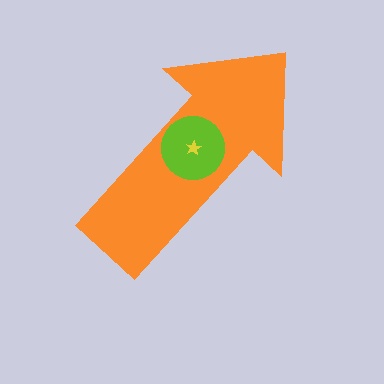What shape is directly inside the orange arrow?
The lime circle.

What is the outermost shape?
The orange arrow.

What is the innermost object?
The yellow star.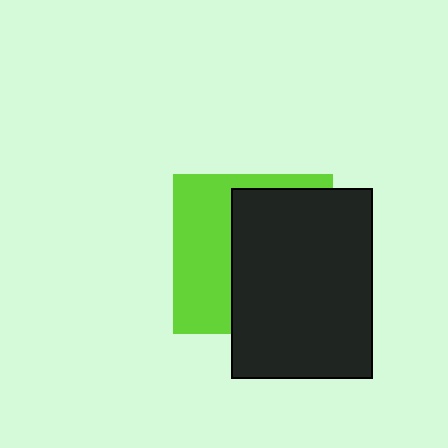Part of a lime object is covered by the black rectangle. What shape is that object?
It is a square.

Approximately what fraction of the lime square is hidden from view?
Roughly 58% of the lime square is hidden behind the black rectangle.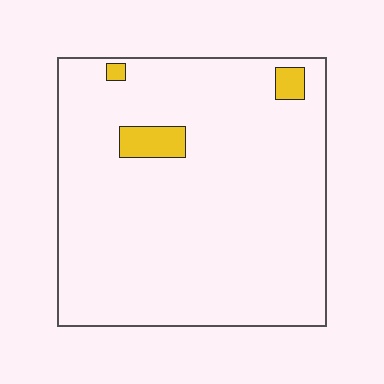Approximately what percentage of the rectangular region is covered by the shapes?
Approximately 5%.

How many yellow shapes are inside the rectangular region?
3.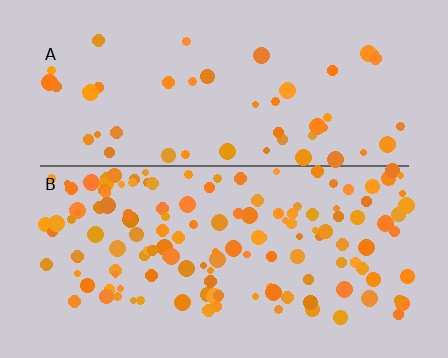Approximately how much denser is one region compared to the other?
Approximately 2.9× — region B over region A.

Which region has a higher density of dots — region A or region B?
B (the bottom).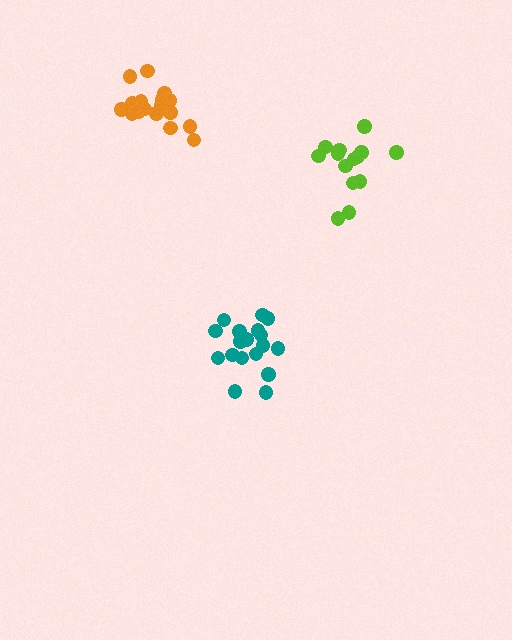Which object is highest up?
The orange cluster is topmost.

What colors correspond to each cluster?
The clusters are colored: orange, teal, lime.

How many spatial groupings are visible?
There are 3 spatial groupings.